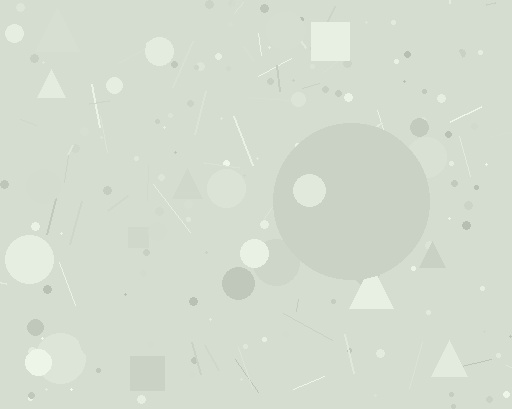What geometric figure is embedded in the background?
A circle is embedded in the background.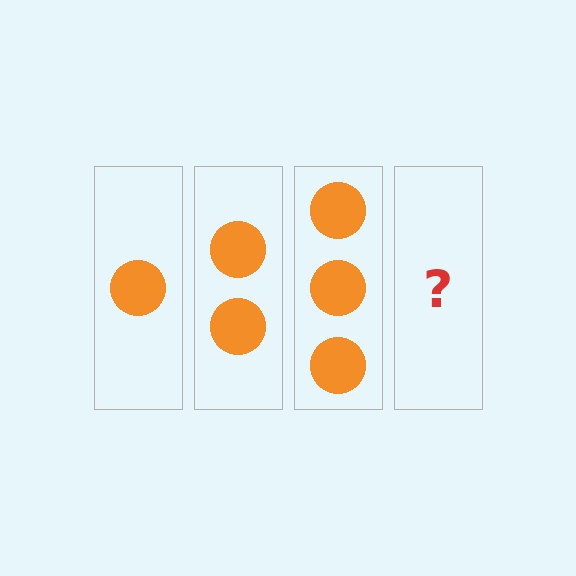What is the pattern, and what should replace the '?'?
The pattern is that each step adds one more circle. The '?' should be 4 circles.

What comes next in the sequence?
The next element should be 4 circles.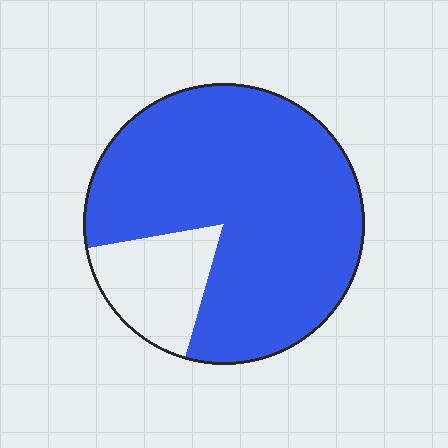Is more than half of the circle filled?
Yes.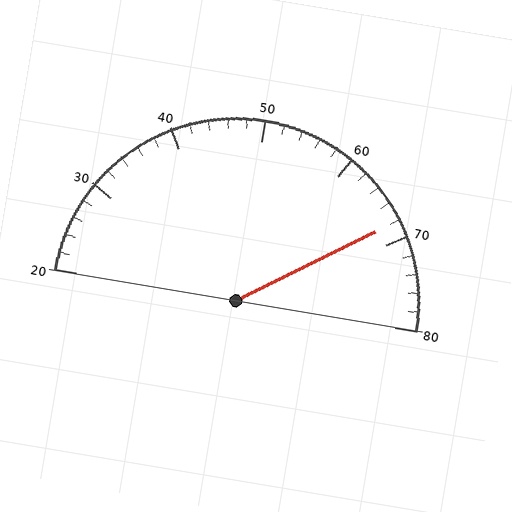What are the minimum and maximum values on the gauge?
The gauge ranges from 20 to 80.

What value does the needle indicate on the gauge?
The needle indicates approximately 68.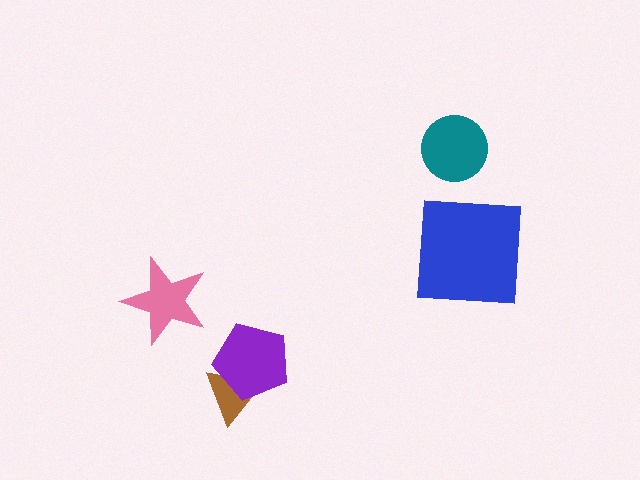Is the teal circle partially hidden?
No, no other shape covers it.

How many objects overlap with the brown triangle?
1 object overlaps with the brown triangle.